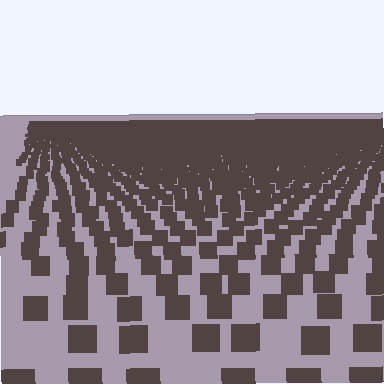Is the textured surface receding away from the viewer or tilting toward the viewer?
The surface is receding away from the viewer. Texture elements get smaller and denser toward the top.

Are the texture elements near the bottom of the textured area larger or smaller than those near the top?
Larger. Near the bottom, elements are closer to the viewer and appear at a bigger on-screen size.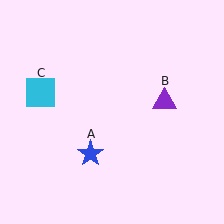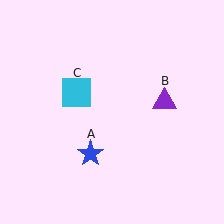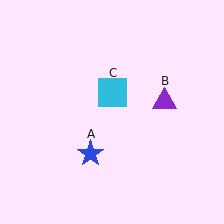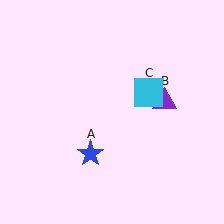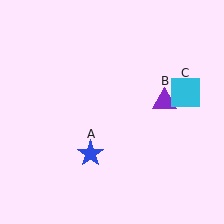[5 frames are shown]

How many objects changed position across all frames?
1 object changed position: cyan square (object C).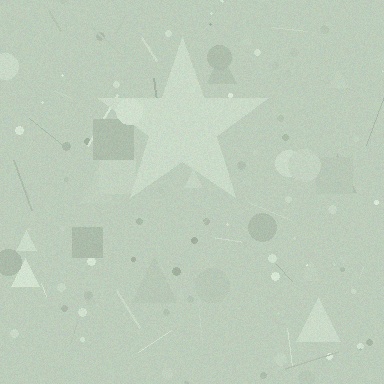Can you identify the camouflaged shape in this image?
The camouflaged shape is a star.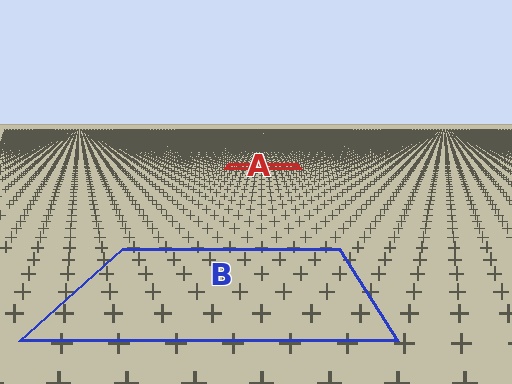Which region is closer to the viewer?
Region B is closer. The texture elements there are larger and more spread out.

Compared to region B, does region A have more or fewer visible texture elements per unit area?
Region A has more texture elements per unit area — they are packed more densely because it is farther away.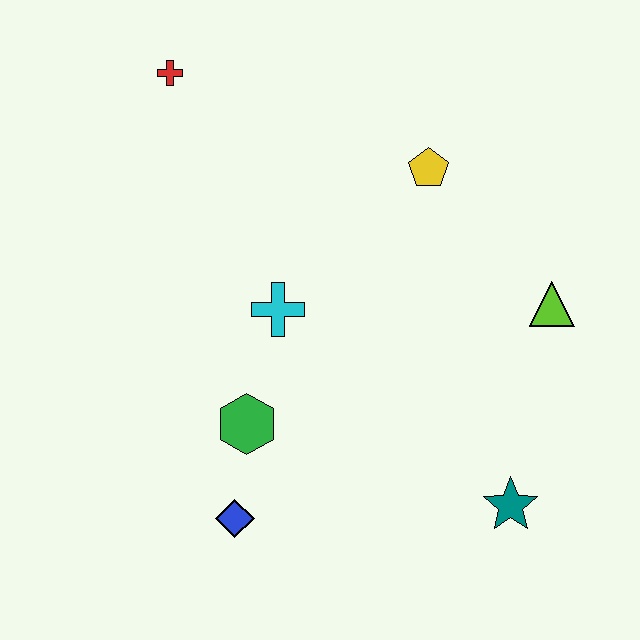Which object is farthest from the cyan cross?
The teal star is farthest from the cyan cross.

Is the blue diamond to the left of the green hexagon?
Yes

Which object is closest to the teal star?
The lime triangle is closest to the teal star.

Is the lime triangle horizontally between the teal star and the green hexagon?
No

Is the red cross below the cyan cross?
No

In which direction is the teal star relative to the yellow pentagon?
The teal star is below the yellow pentagon.